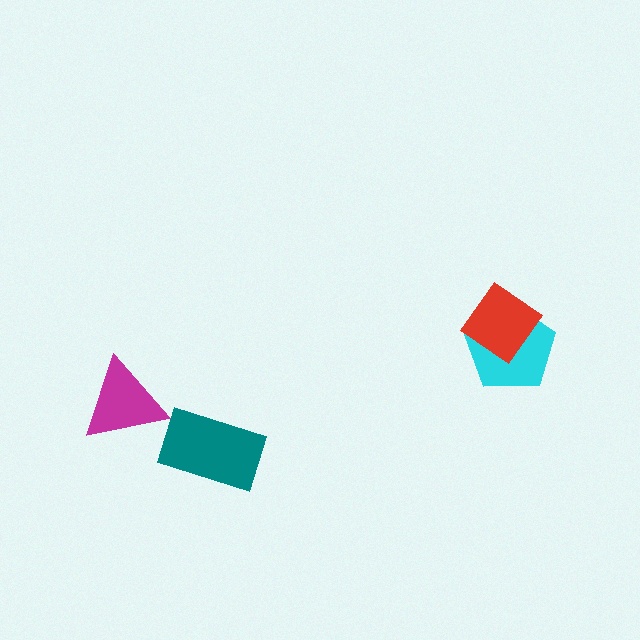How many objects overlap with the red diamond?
1 object overlaps with the red diamond.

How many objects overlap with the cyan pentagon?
1 object overlaps with the cyan pentagon.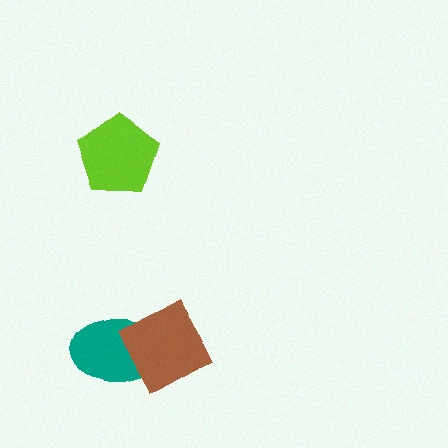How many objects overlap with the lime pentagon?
0 objects overlap with the lime pentagon.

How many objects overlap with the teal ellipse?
1 object overlaps with the teal ellipse.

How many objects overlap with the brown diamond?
1 object overlaps with the brown diamond.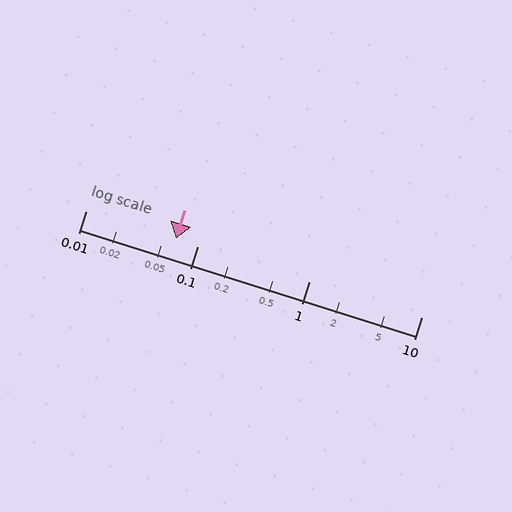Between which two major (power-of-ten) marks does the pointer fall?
The pointer is between 0.01 and 0.1.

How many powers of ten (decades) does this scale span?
The scale spans 3 decades, from 0.01 to 10.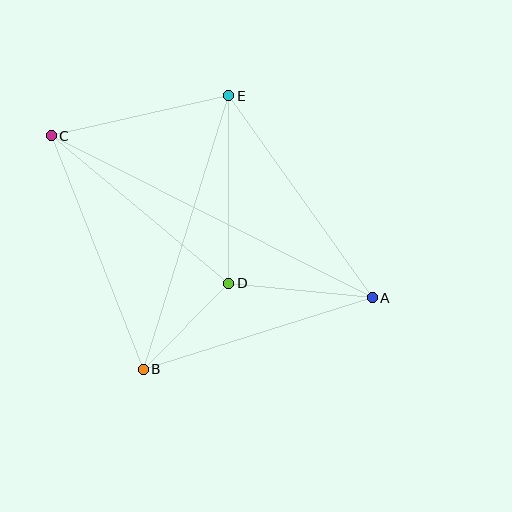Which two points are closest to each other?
Points B and D are closest to each other.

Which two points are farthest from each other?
Points A and C are farthest from each other.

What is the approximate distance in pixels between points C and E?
The distance between C and E is approximately 182 pixels.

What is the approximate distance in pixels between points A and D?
The distance between A and D is approximately 144 pixels.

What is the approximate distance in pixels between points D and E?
The distance between D and E is approximately 187 pixels.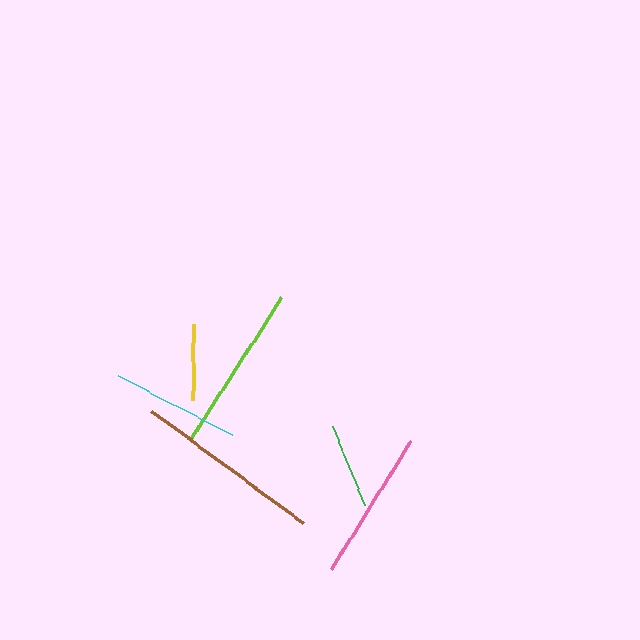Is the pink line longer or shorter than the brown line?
The brown line is longer than the pink line.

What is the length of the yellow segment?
The yellow segment is approximately 76 pixels long.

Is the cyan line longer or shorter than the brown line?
The brown line is longer than the cyan line.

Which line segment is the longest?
The brown line is the longest at approximately 188 pixels.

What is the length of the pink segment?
The pink segment is approximately 151 pixels long.